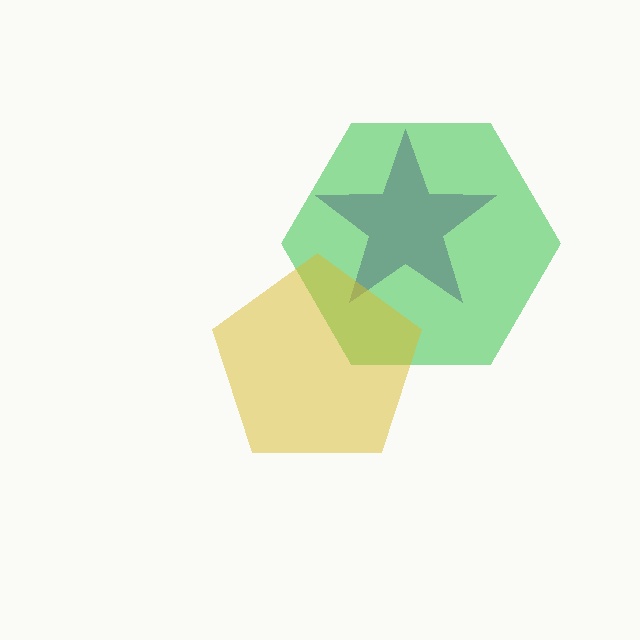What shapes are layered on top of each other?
The layered shapes are: a purple star, a green hexagon, a yellow pentagon.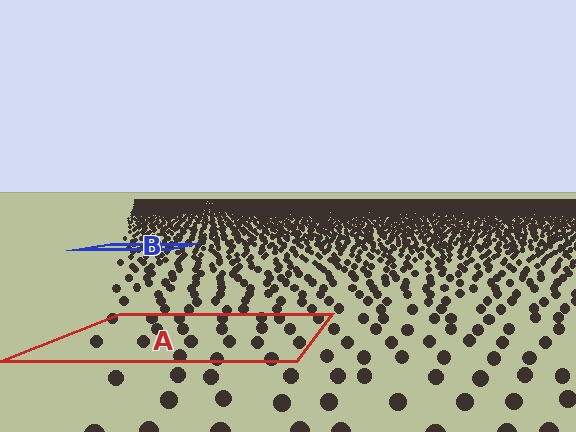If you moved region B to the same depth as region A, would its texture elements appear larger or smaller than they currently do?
They would appear larger. At a closer depth, the same texture elements are projected at a bigger on-screen size.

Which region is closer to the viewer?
Region A is closer. The texture elements there are larger and more spread out.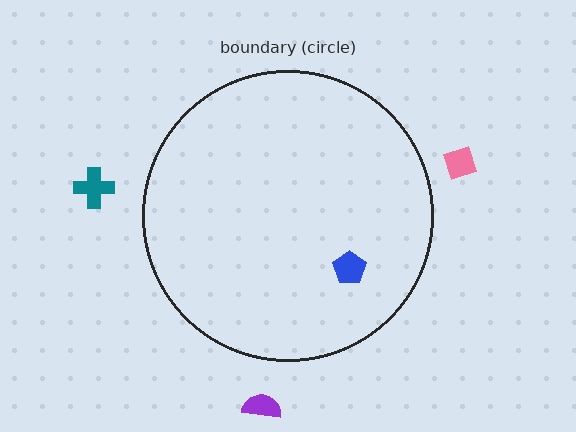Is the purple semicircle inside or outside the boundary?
Outside.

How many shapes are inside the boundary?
1 inside, 3 outside.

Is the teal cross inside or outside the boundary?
Outside.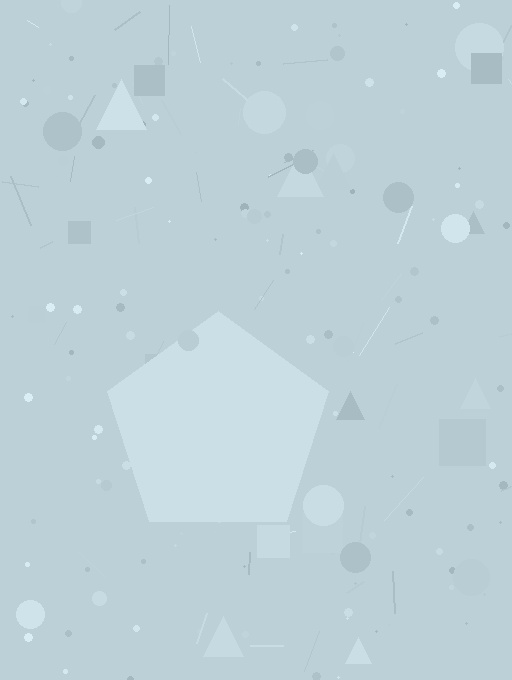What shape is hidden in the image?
A pentagon is hidden in the image.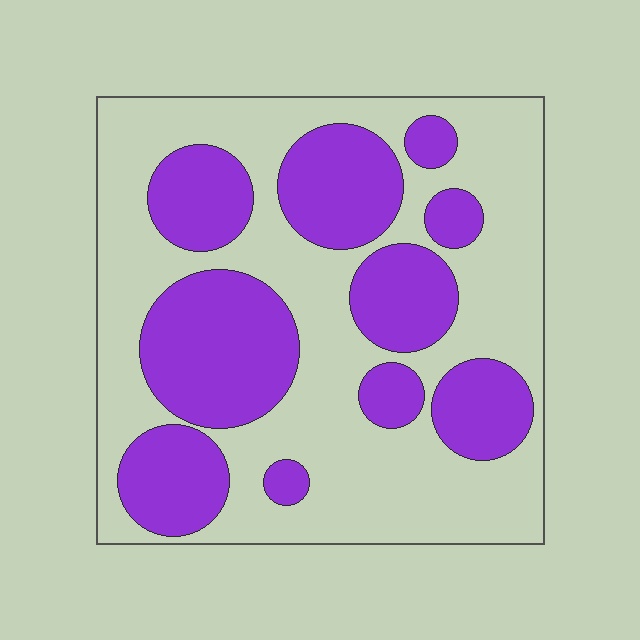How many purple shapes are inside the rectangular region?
10.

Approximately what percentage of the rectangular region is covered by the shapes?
Approximately 40%.